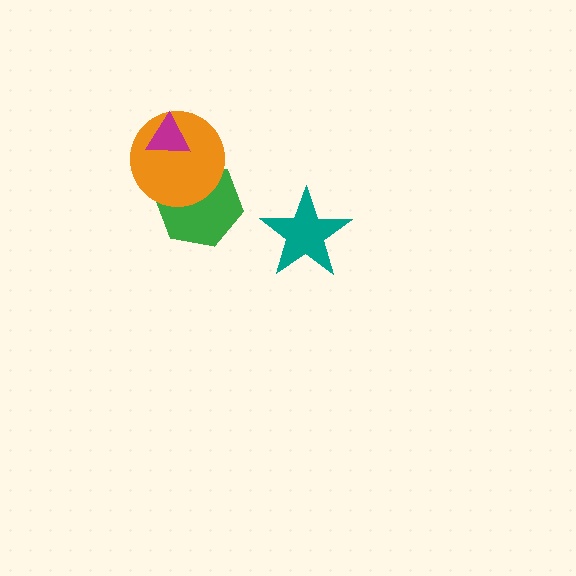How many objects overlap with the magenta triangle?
1 object overlaps with the magenta triangle.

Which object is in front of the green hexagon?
The orange circle is in front of the green hexagon.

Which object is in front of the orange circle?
The magenta triangle is in front of the orange circle.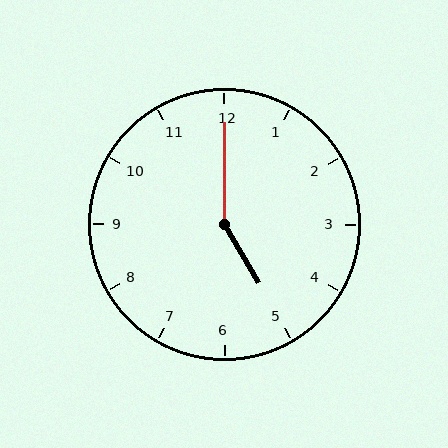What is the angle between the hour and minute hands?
Approximately 150 degrees.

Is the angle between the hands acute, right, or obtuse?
It is obtuse.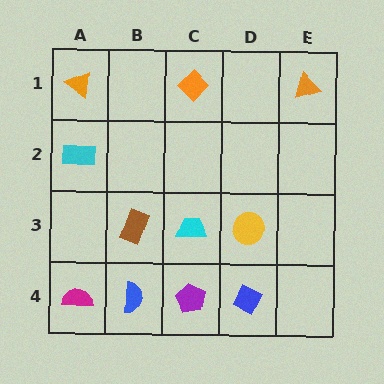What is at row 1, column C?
An orange diamond.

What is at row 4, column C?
A purple pentagon.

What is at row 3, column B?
A brown rectangle.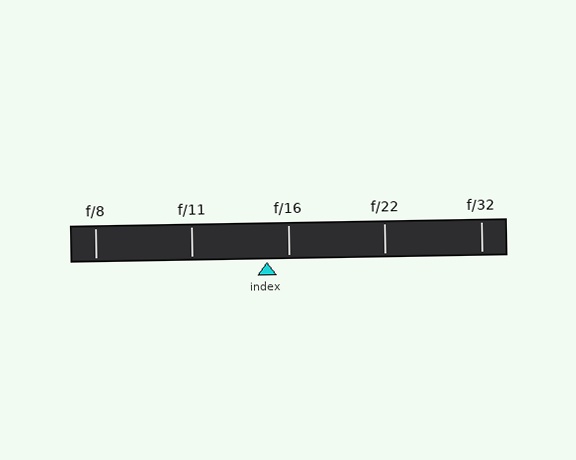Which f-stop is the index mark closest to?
The index mark is closest to f/16.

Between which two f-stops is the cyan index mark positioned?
The index mark is between f/11 and f/16.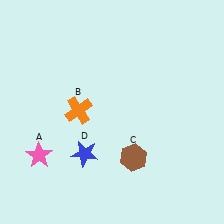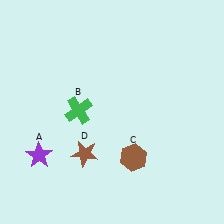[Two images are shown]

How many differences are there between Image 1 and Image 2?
There are 3 differences between the two images.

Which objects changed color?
A changed from pink to purple. B changed from orange to green. D changed from blue to brown.